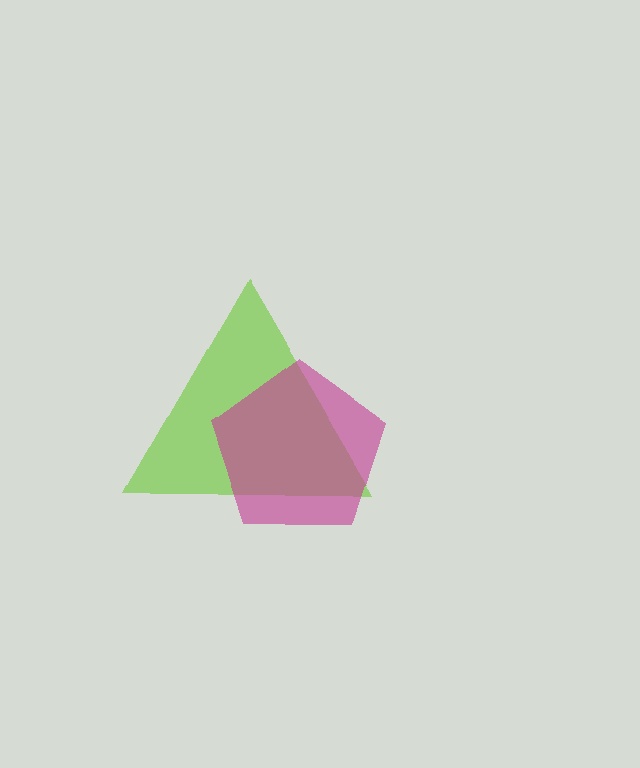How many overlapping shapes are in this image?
There are 2 overlapping shapes in the image.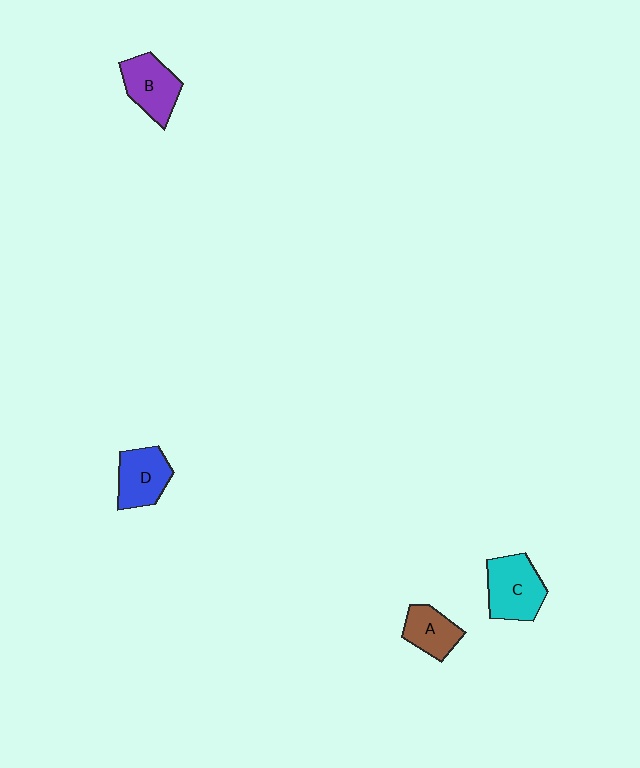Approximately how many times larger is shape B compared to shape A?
Approximately 1.3 times.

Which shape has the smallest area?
Shape A (brown).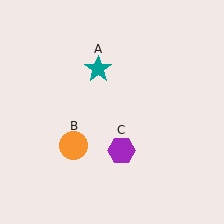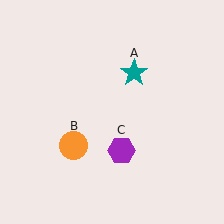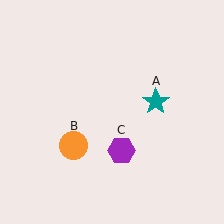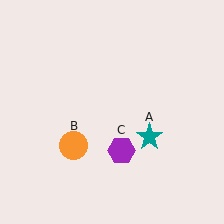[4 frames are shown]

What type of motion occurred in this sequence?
The teal star (object A) rotated clockwise around the center of the scene.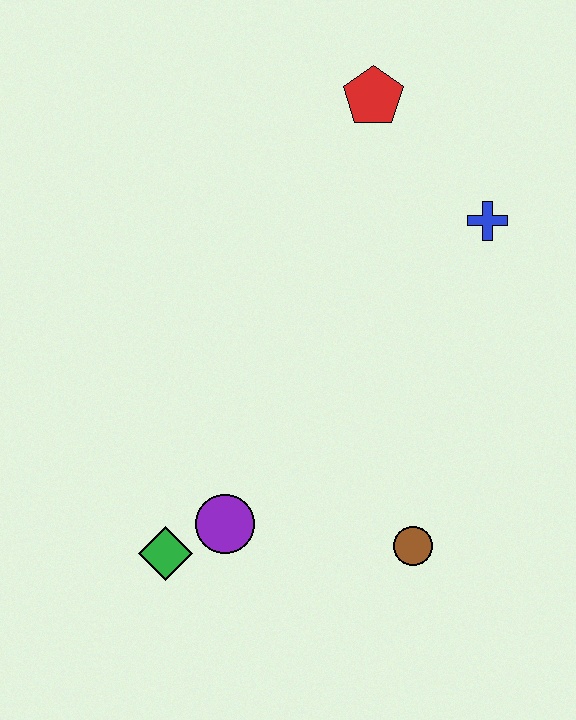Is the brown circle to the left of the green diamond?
No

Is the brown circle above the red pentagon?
No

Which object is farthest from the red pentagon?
The green diamond is farthest from the red pentagon.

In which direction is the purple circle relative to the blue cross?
The purple circle is below the blue cross.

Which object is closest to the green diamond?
The purple circle is closest to the green diamond.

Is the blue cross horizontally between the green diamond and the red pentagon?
No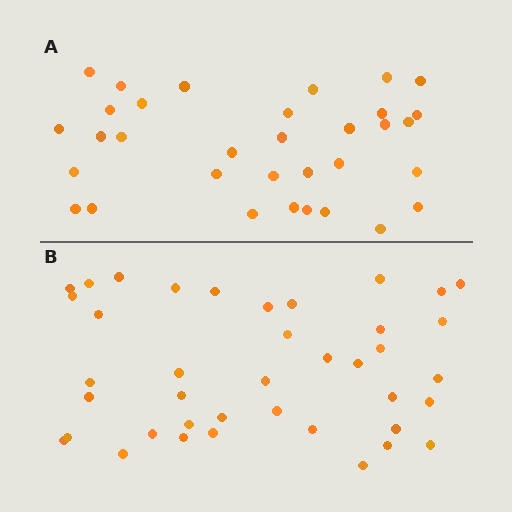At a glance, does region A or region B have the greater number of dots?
Region B (the bottom region) has more dots.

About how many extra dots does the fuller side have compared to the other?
Region B has roughly 8 or so more dots than region A.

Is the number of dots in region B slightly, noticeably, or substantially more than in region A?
Region B has only slightly more — the two regions are fairly close. The ratio is roughly 1.2 to 1.